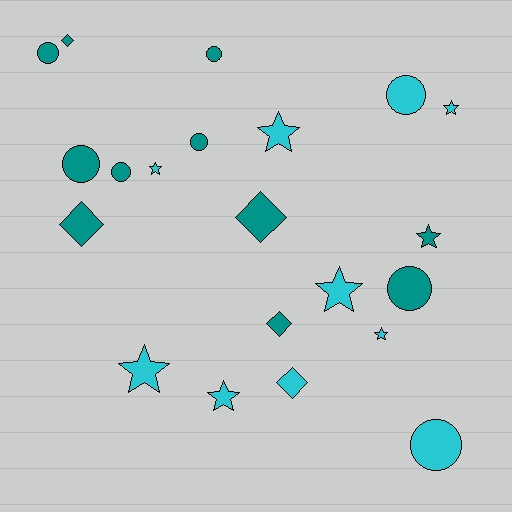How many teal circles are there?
There are 6 teal circles.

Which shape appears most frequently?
Circle, with 8 objects.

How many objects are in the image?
There are 21 objects.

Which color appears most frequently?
Teal, with 11 objects.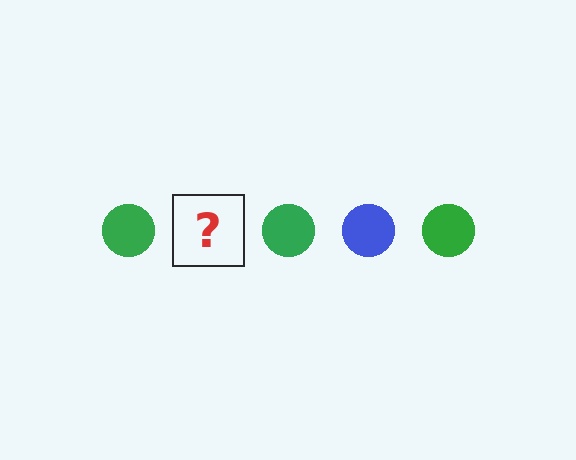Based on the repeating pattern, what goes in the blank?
The blank should be a blue circle.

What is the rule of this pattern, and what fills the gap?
The rule is that the pattern cycles through green, blue circles. The gap should be filled with a blue circle.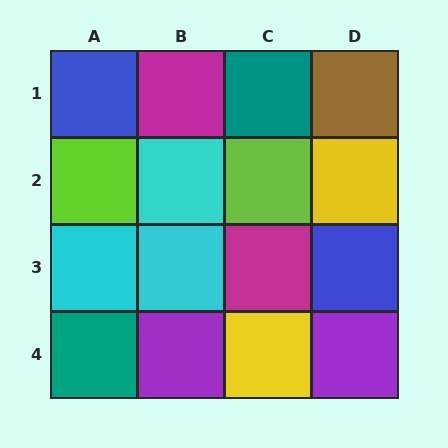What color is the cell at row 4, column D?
Purple.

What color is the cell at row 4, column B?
Purple.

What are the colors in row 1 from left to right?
Blue, magenta, teal, brown.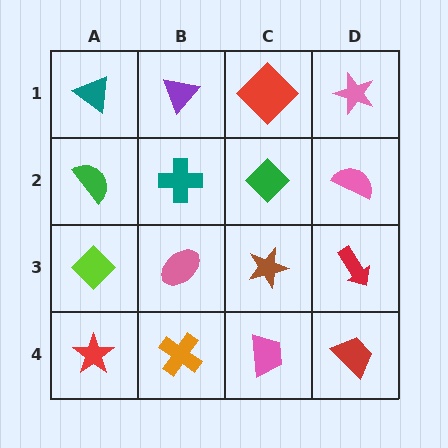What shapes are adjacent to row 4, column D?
A red arrow (row 3, column D), a pink trapezoid (row 4, column C).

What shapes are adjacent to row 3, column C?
A green diamond (row 2, column C), a pink trapezoid (row 4, column C), a pink ellipse (row 3, column B), a red arrow (row 3, column D).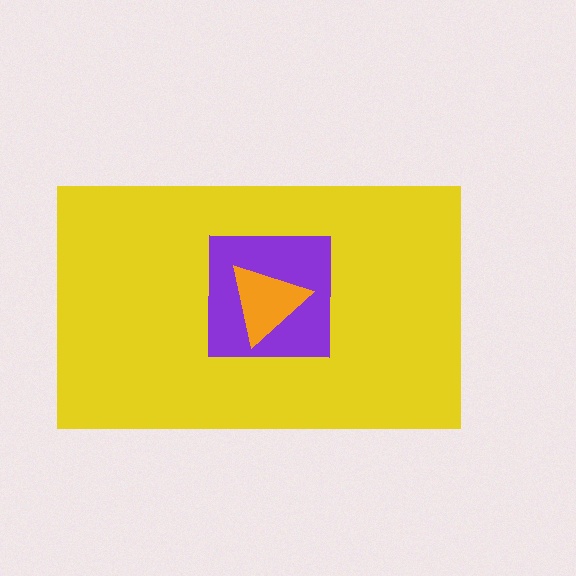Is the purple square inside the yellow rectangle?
Yes.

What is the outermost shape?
The yellow rectangle.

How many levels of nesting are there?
3.